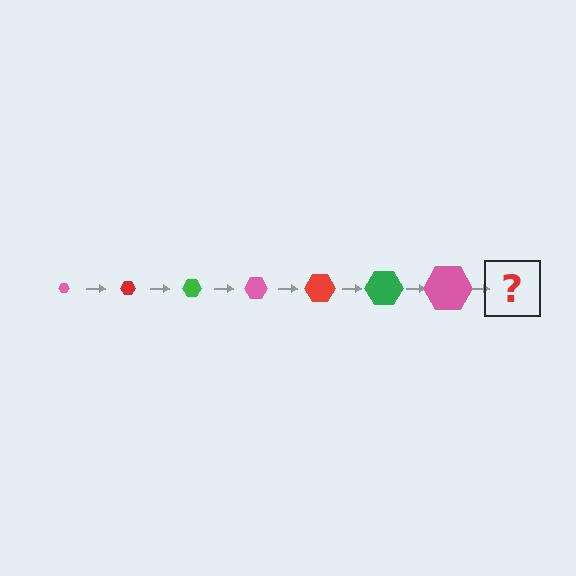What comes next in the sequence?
The next element should be a red hexagon, larger than the previous one.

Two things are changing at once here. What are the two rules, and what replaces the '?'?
The two rules are that the hexagon grows larger each step and the color cycles through pink, red, and green. The '?' should be a red hexagon, larger than the previous one.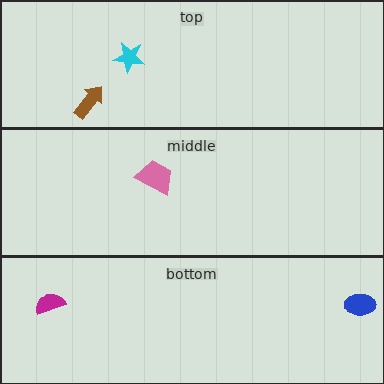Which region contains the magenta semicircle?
The bottom region.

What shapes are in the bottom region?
The magenta semicircle, the blue ellipse.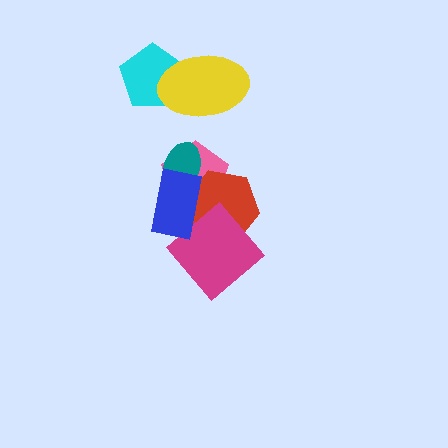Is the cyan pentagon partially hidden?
Yes, it is partially covered by another shape.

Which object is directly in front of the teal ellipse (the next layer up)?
The red hexagon is directly in front of the teal ellipse.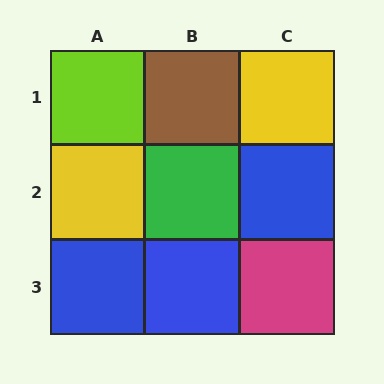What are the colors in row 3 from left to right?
Blue, blue, magenta.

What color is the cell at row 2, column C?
Blue.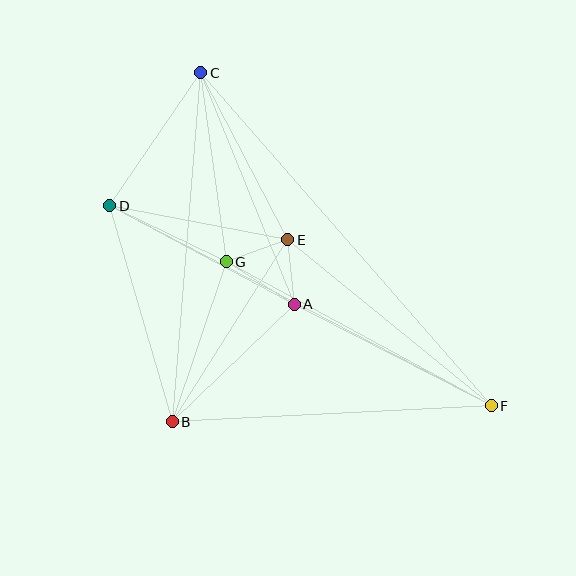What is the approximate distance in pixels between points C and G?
The distance between C and G is approximately 191 pixels.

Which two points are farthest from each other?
Points C and F are farthest from each other.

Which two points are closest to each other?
Points E and G are closest to each other.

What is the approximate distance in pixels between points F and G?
The distance between F and G is approximately 301 pixels.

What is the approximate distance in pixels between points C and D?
The distance between C and D is approximately 161 pixels.